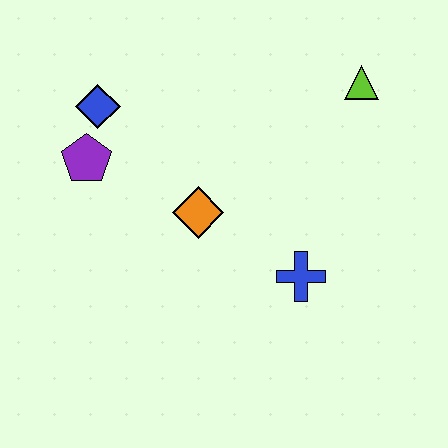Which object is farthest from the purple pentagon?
The lime triangle is farthest from the purple pentagon.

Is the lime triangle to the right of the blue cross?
Yes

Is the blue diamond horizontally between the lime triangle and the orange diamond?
No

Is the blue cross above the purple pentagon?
No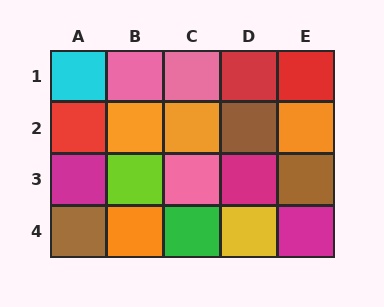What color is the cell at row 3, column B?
Lime.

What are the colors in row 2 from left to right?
Red, orange, orange, brown, orange.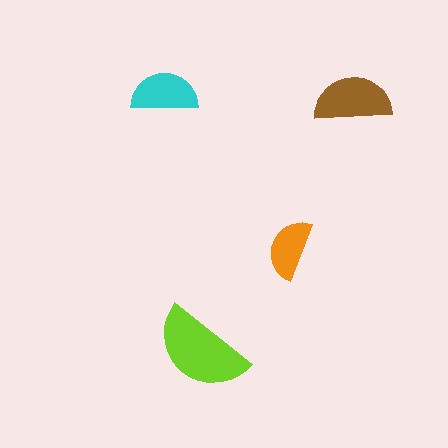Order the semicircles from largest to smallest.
the lime one, the brown one, the cyan one, the orange one.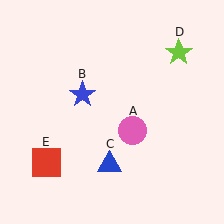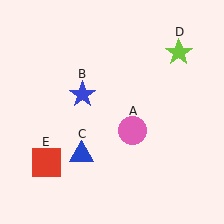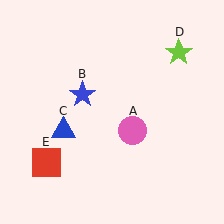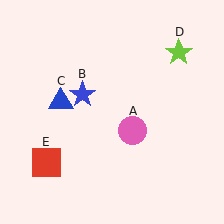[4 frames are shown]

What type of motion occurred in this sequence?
The blue triangle (object C) rotated clockwise around the center of the scene.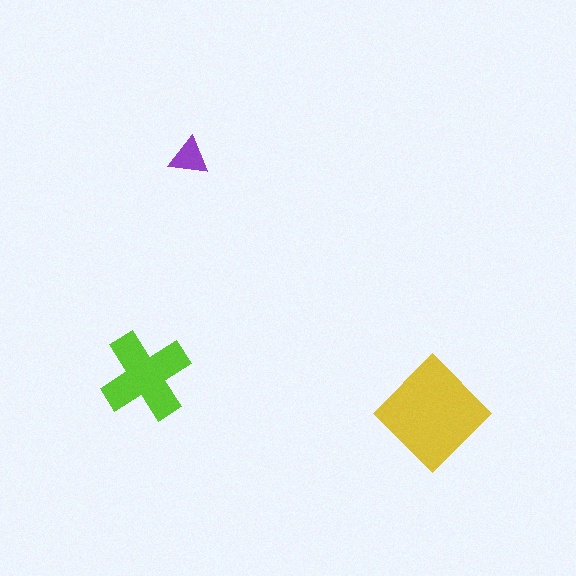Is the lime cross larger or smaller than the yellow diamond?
Smaller.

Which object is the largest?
The yellow diamond.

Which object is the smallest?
The purple triangle.